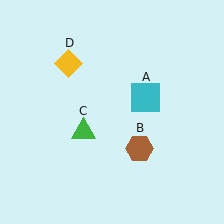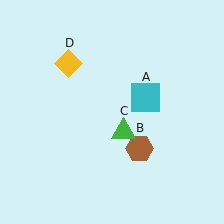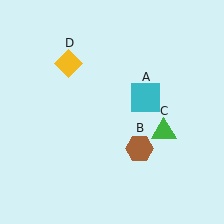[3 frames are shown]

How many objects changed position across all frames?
1 object changed position: green triangle (object C).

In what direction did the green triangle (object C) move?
The green triangle (object C) moved right.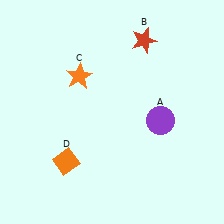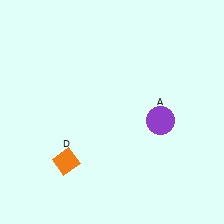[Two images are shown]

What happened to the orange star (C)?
The orange star (C) was removed in Image 2. It was in the top-left area of Image 1.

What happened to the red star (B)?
The red star (B) was removed in Image 2. It was in the top-right area of Image 1.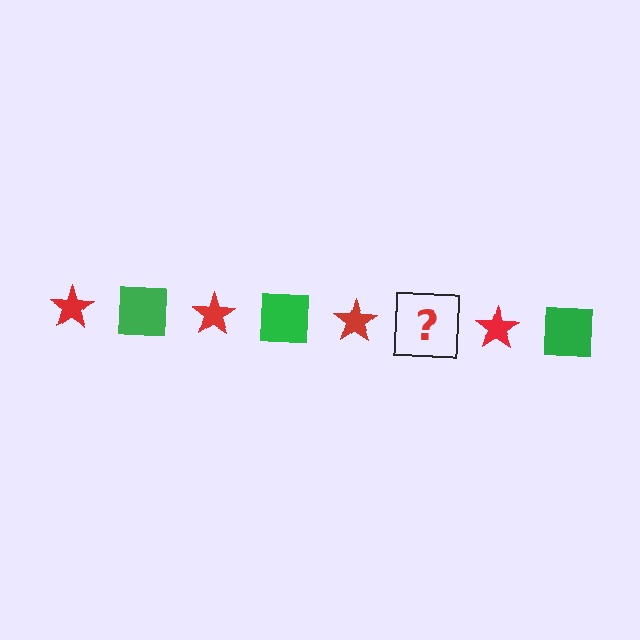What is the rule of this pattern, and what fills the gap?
The rule is that the pattern alternates between red star and green square. The gap should be filled with a green square.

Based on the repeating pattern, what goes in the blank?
The blank should be a green square.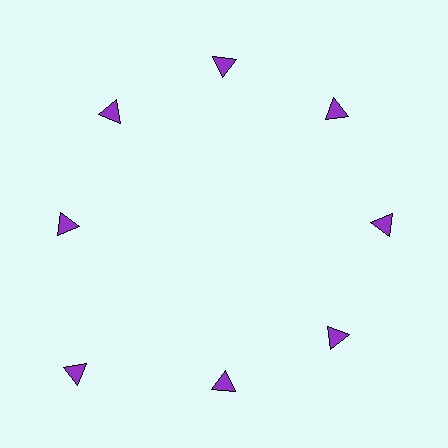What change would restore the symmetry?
The symmetry would be restored by moving it inward, back onto the ring so that all 8 triangles sit at equal angles and equal distance from the center.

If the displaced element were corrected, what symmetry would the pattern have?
It would have 8-fold rotational symmetry — the pattern would map onto itself every 45 degrees.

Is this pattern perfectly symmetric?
No. The 8 purple triangles are arranged in a ring, but one element near the 8 o'clock position is pushed outward from the center, breaking the 8-fold rotational symmetry.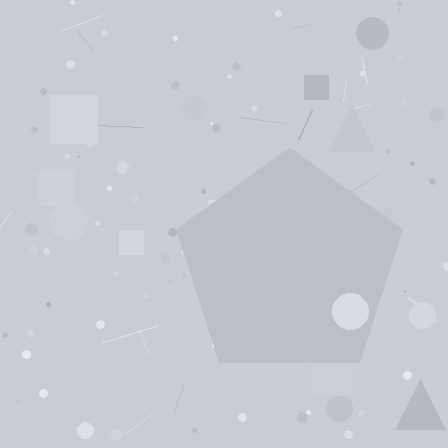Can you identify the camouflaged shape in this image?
The camouflaged shape is a pentagon.